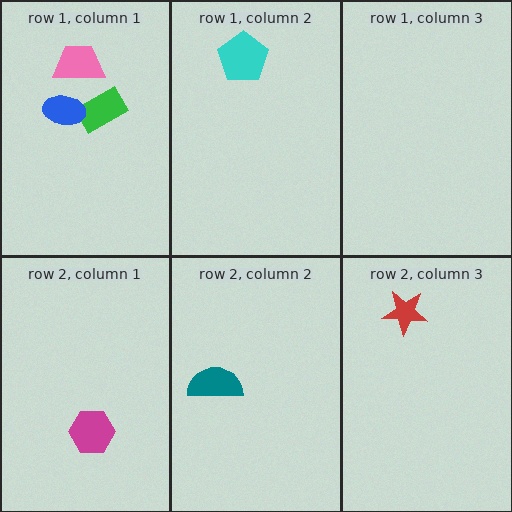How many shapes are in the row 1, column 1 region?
3.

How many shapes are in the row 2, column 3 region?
1.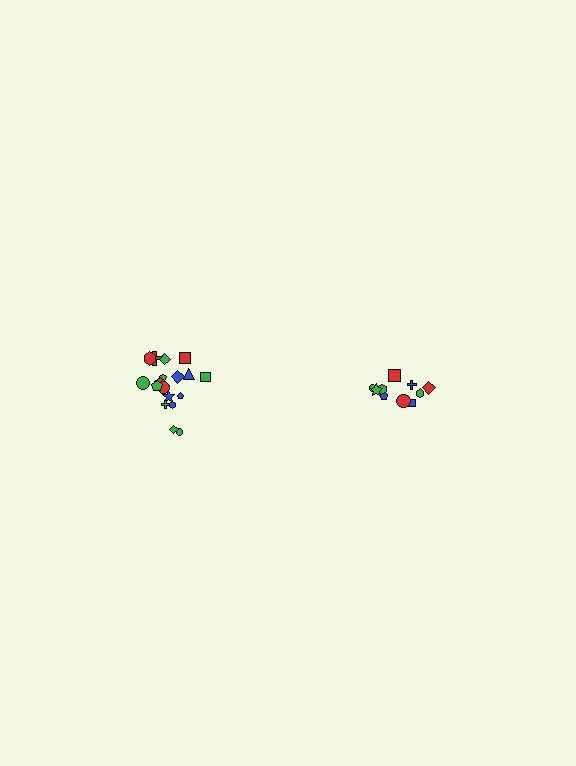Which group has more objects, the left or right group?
The left group.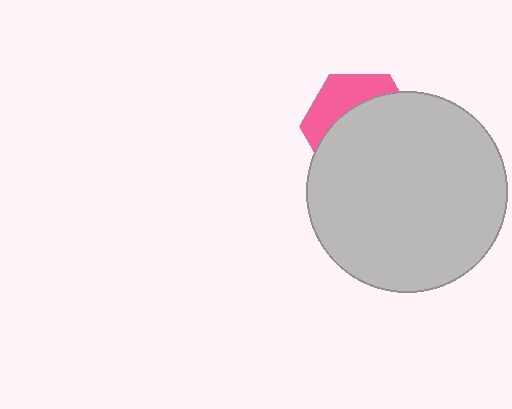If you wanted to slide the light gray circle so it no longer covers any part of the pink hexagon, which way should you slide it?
Slide it down — that is the most direct way to separate the two shapes.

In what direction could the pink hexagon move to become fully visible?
The pink hexagon could move up. That would shift it out from behind the light gray circle entirely.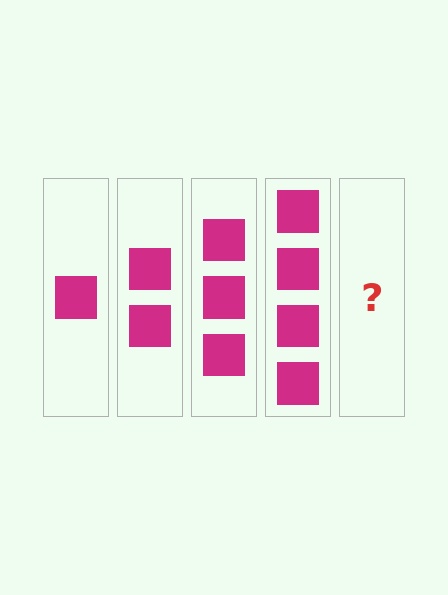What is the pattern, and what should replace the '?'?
The pattern is that each step adds one more square. The '?' should be 5 squares.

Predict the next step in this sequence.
The next step is 5 squares.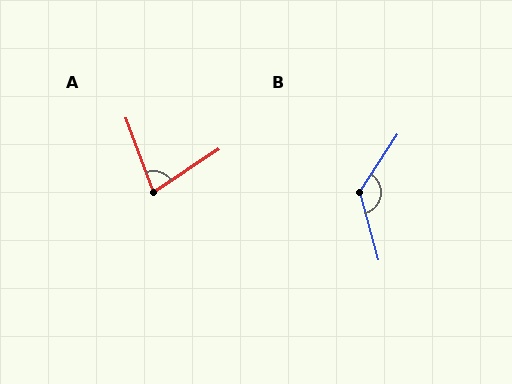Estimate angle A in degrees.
Approximately 77 degrees.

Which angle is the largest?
B, at approximately 132 degrees.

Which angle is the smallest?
A, at approximately 77 degrees.